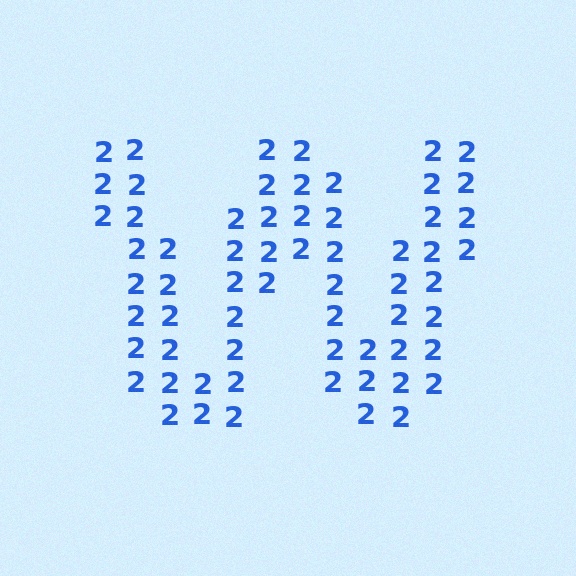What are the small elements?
The small elements are digit 2's.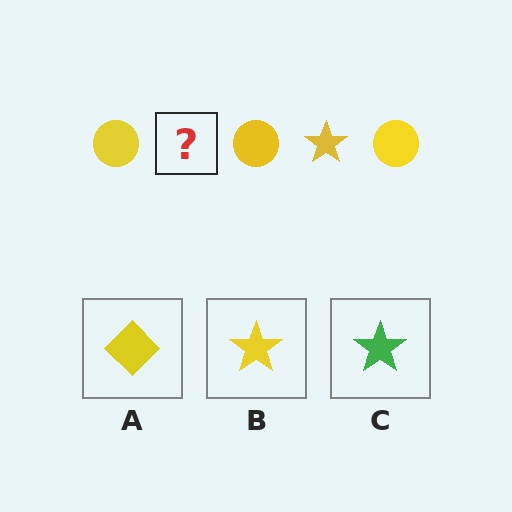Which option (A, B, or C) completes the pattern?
B.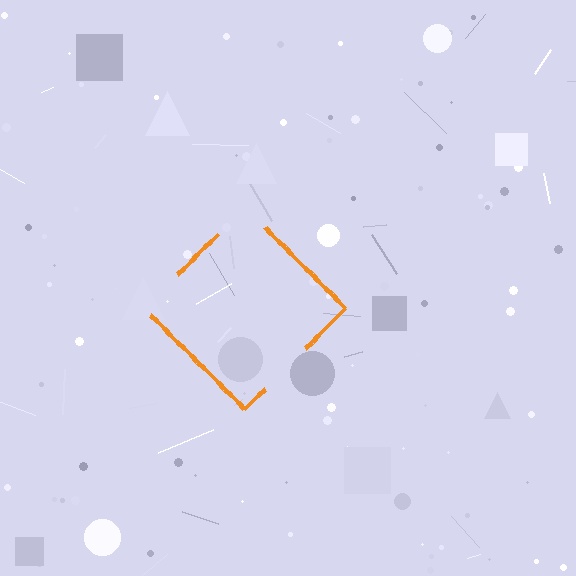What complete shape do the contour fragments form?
The contour fragments form a diamond.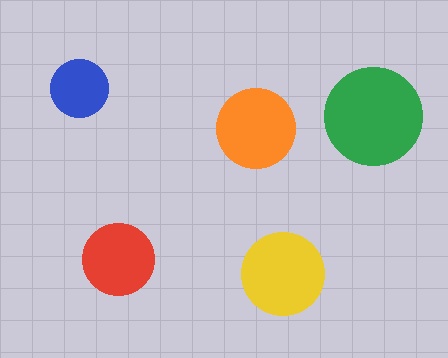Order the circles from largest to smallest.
the green one, the yellow one, the orange one, the red one, the blue one.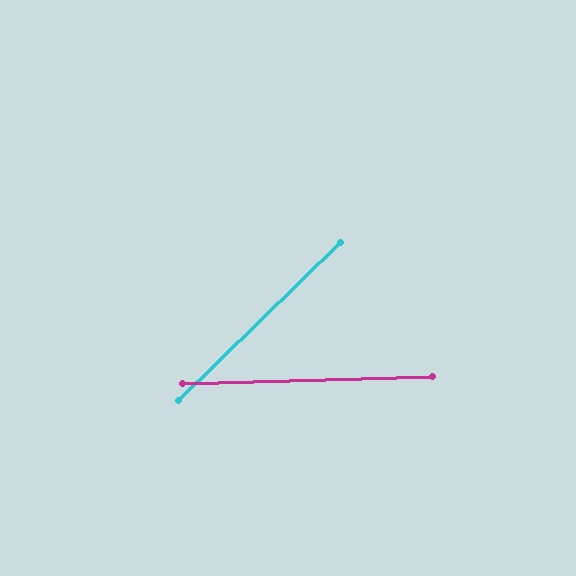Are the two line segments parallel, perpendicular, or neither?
Neither parallel nor perpendicular — they differ by about 43°.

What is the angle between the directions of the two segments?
Approximately 43 degrees.